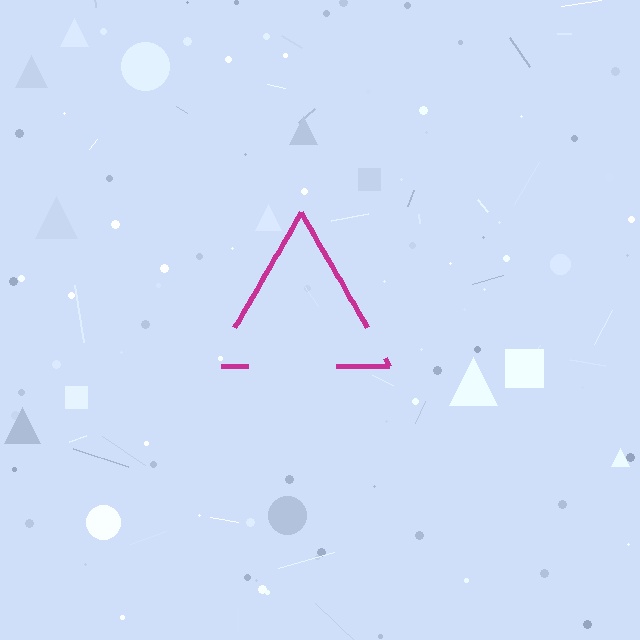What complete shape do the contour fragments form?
The contour fragments form a triangle.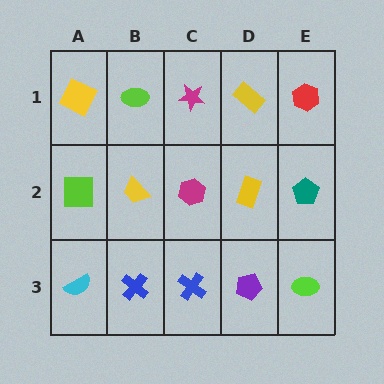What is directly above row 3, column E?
A teal pentagon.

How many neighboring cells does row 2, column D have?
4.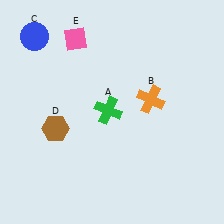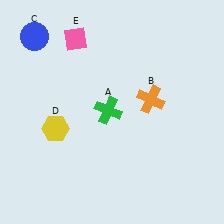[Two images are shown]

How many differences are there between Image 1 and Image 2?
There is 1 difference between the two images.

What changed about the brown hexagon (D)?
In Image 1, D is brown. In Image 2, it changed to yellow.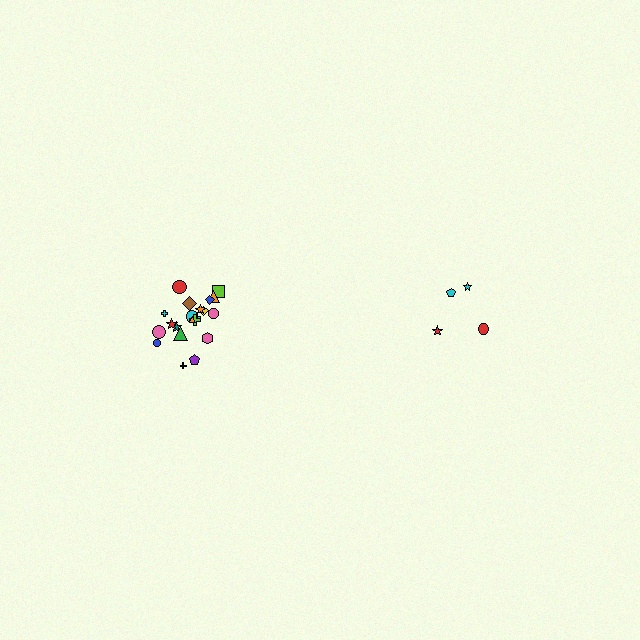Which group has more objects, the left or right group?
The left group.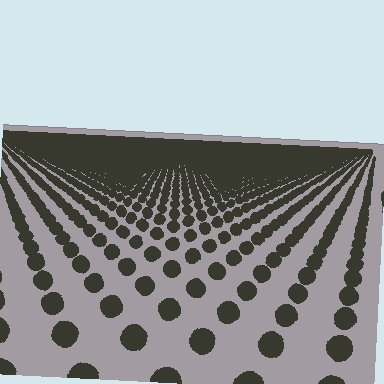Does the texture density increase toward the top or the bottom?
Density increases toward the top.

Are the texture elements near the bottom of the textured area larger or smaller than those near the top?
Larger. Near the bottom, elements are closer to the viewer and appear at a bigger on-screen size.